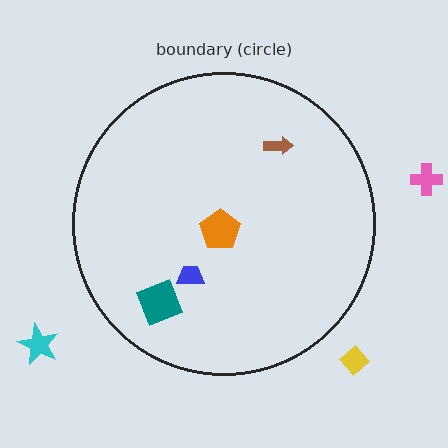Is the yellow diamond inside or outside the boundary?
Outside.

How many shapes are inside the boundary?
4 inside, 3 outside.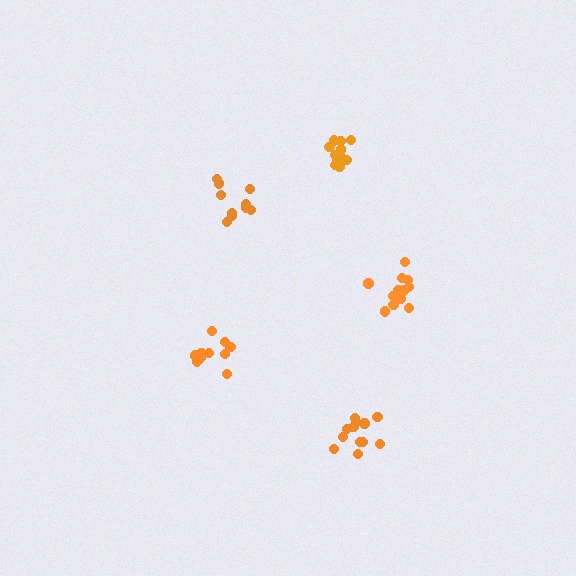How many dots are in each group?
Group 1: 10 dots, Group 2: 10 dots, Group 3: 12 dots, Group 4: 12 dots, Group 5: 11 dots (55 total).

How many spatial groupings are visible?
There are 5 spatial groupings.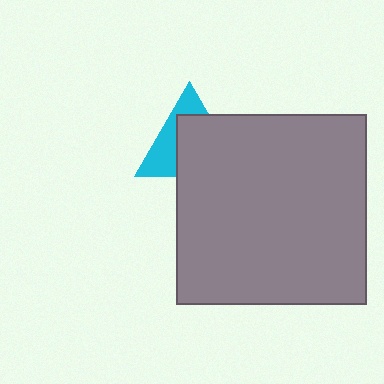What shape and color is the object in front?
The object in front is a gray square.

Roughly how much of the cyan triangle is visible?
A small part of it is visible (roughly 39%).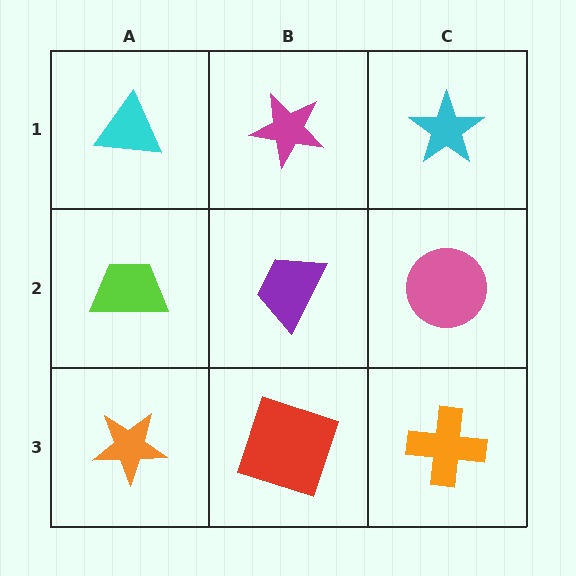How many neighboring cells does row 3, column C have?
2.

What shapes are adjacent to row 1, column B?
A purple trapezoid (row 2, column B), a cyan triangle (row 1, column A), a cyan star (row 1, column C).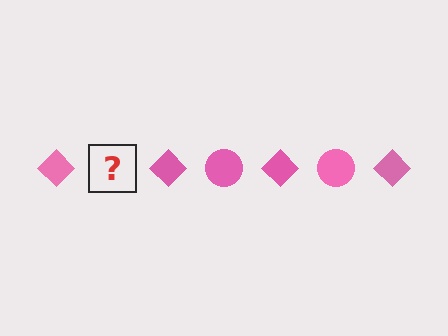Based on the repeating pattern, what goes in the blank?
The blank should be a pink circle.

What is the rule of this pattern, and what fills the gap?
The rule is that the pattern cycles through diamond, circle shapes in pink. The gap should be filled with a pink circle.